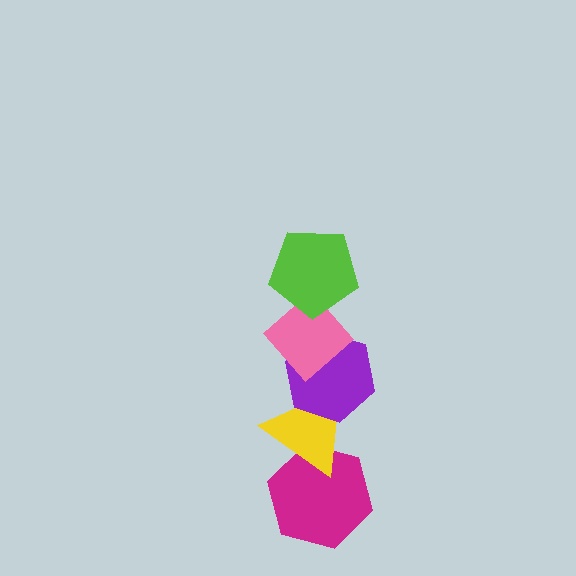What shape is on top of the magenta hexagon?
The yellow triangle is on top of the magenta hexagon.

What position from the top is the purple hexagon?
The purple hexagon is 3rd from the top.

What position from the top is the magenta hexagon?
The magenta hexagon is 5th from the top.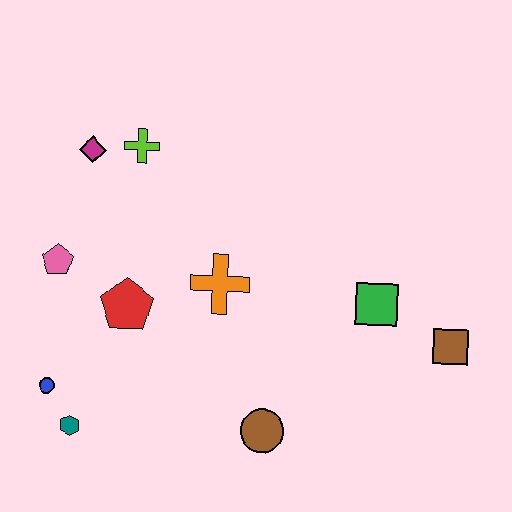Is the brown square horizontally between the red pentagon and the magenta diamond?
No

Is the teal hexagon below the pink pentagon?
Yes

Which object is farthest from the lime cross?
The brown square is farthest from the lime cross.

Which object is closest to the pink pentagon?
The red pentagon is closest to the pink pentagon.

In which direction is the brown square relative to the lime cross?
The brown square is to the right of the lime cross.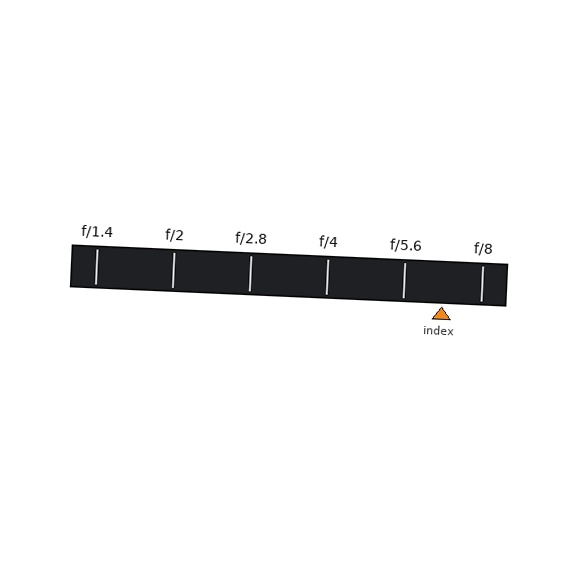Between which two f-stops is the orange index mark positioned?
The index mark is between f/5.6 and f/8.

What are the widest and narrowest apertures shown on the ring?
The widest aperture shown is f/1.4 and the narrowest is f/8.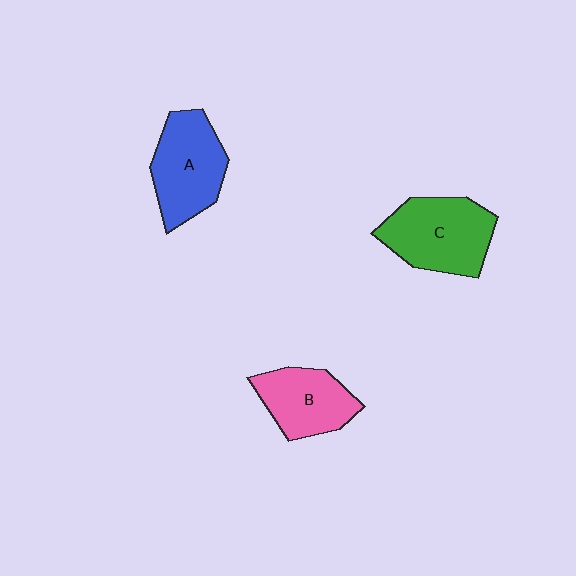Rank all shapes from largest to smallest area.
From largest to smallest: C (green), A (blue), B (pink).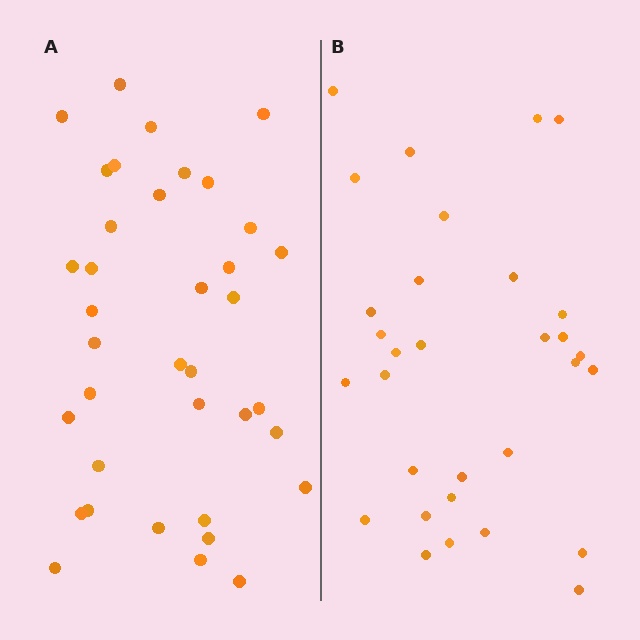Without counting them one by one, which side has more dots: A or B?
Region A (the left region) has more dots.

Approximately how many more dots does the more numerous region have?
Region A has about 6 more dots than region B.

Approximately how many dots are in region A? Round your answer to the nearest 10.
About 40 dots. (The exact count is 37, which rounds to 40.)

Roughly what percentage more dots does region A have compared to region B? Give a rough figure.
About 20% more.